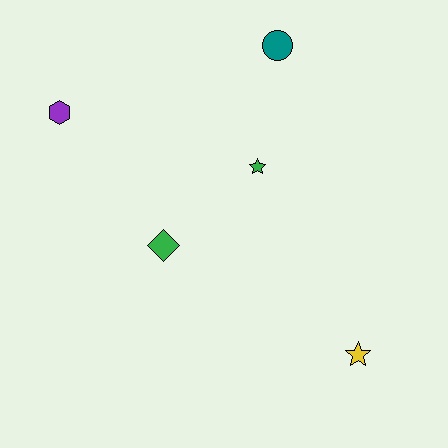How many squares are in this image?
There are no squares.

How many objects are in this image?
There are 5 objects.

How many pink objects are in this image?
There are no pink objects.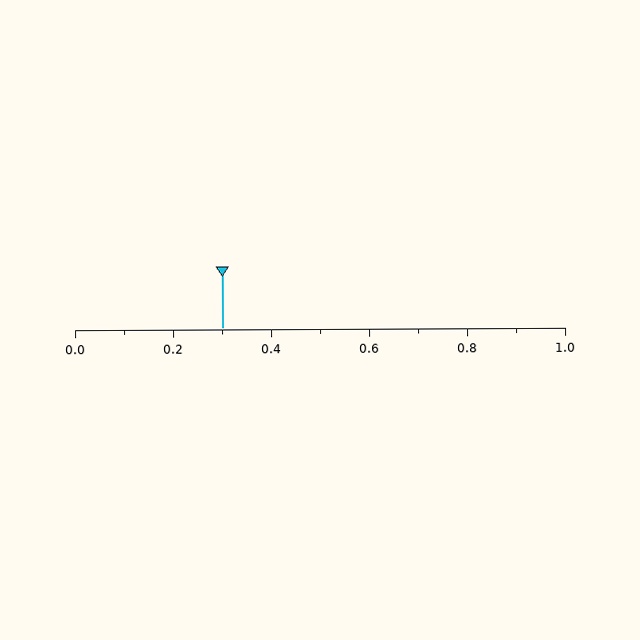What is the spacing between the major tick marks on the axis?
The major ticks are spaced 0.2 apart.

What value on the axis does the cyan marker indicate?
The marker indicates approximately 0.3.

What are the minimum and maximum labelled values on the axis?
The axis runs from 0.0 to 1.0.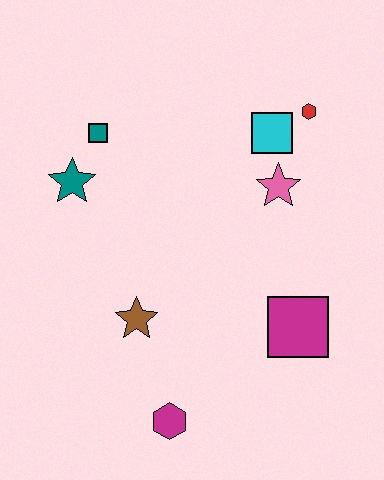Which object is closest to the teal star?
The teal square is closest to the teal star.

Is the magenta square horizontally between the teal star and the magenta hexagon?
No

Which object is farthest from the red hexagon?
The magenta hexagon is farthest from the red hexagon.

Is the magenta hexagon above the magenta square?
No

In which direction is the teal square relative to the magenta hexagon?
The teal square is above the magenta hexagon.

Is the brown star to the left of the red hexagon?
Yes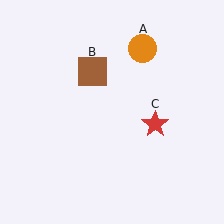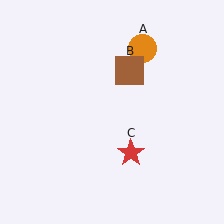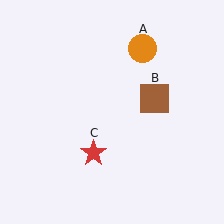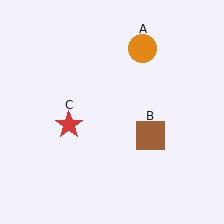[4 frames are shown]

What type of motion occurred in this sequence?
The brown square (object B), red star (object C) rotated clockwise around the center of the scene.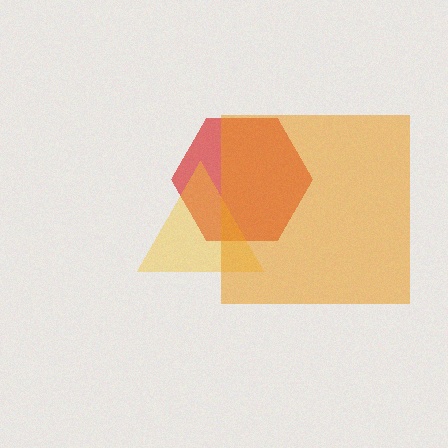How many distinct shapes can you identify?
There are 3 distinct shapes: a red hexagon, a yellow triangle, an orange square.